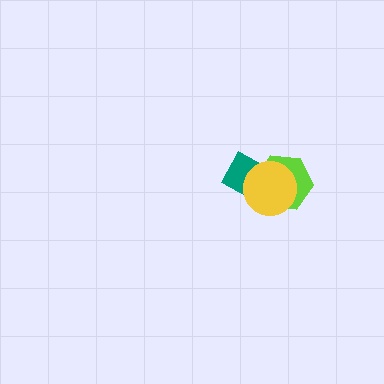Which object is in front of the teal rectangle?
The yellow circle is in front of the teal rectangle.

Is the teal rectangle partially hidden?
Yes, it is partially covered by another shape.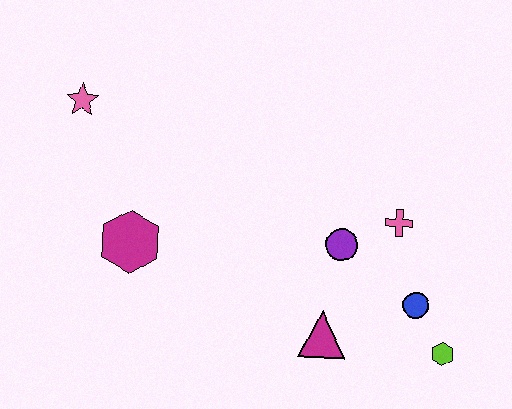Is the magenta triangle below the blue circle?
Yes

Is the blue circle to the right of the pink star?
Yes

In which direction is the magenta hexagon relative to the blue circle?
The magenta hexagon is to the left of the blue circle.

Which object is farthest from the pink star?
The lime hexagon is farthest from the pink star.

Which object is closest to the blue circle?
The lime hexagon is closest to the blue circle.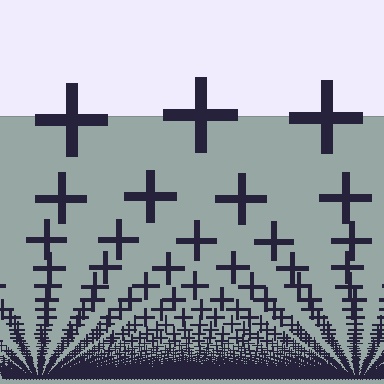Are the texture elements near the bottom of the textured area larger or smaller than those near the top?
Smaller. The gradient is inverted — elements near the bottom are smaller and denser.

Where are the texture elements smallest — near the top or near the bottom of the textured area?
Near the bottom.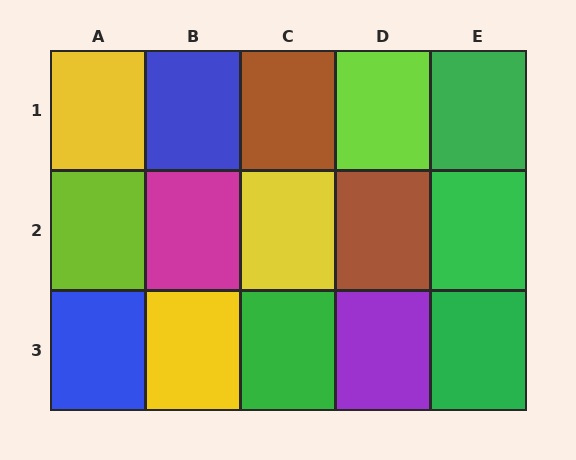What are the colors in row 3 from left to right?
Blue, yellow, green, purple, green.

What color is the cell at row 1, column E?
Green.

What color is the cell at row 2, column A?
Lime.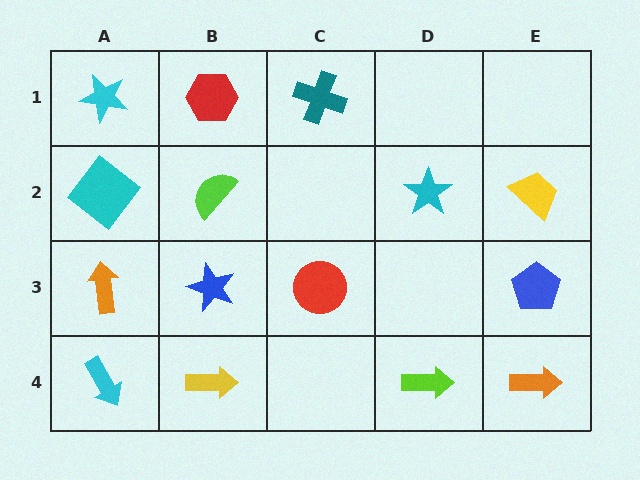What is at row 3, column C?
A red circle.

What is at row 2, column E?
A yellow trapezoid.